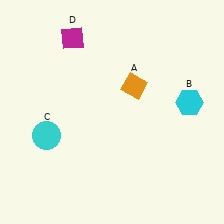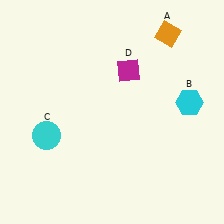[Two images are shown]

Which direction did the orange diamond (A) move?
The orange diamond (A) moved up.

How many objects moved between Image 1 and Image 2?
2 objects moved between the two images.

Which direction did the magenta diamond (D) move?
The magenta diamond (D) moved right.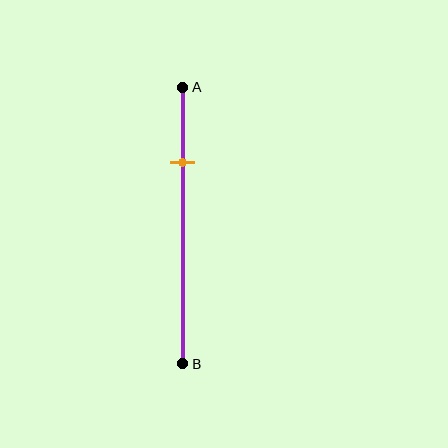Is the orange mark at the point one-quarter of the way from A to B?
Yes, the mark is approximately at the one-quarter point.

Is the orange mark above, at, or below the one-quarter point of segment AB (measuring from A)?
The orange mark is approximately at the one-quarter point of segment AB.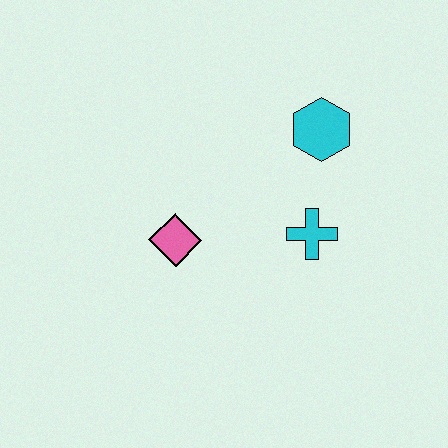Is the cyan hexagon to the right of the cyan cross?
Yes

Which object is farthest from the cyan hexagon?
The pink diamond is farthest from the cyan hexagon.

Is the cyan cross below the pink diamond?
No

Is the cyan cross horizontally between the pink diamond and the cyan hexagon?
Yes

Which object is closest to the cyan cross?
The cyan hexagon is closest to the cyan cross.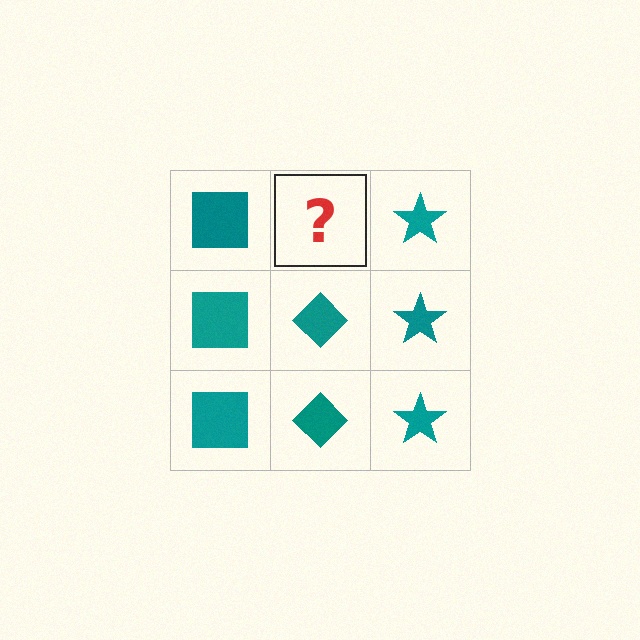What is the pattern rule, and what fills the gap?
The rule is that each column has a consistent shape. The gap should be filled with a teal diamond.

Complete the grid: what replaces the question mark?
The question mark should be replaced with a teal diamond.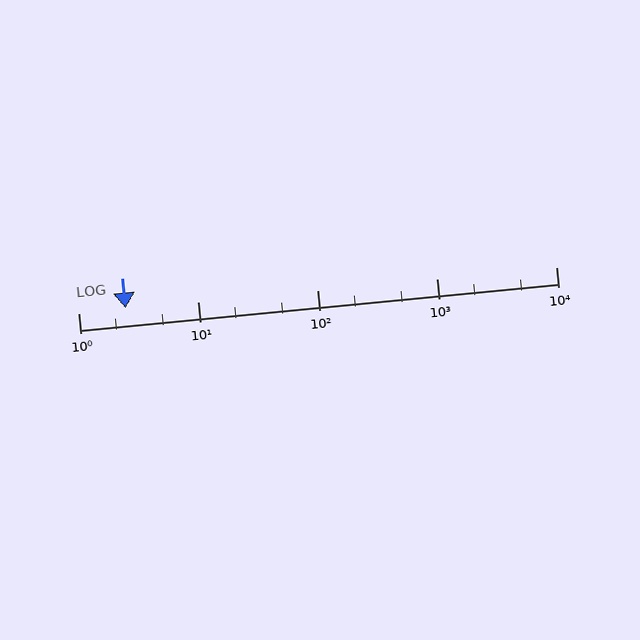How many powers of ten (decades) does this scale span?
The scale spans 4 decades, from 1 to 10000.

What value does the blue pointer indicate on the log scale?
The pointer indicates approximately 2.5.